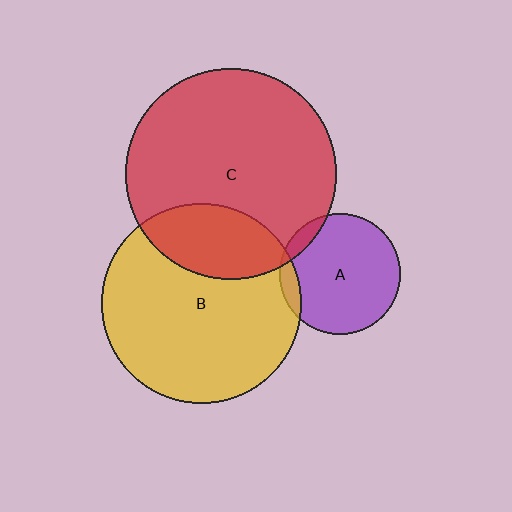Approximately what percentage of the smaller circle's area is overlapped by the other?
Approximately 10%.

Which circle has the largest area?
Circle C (red).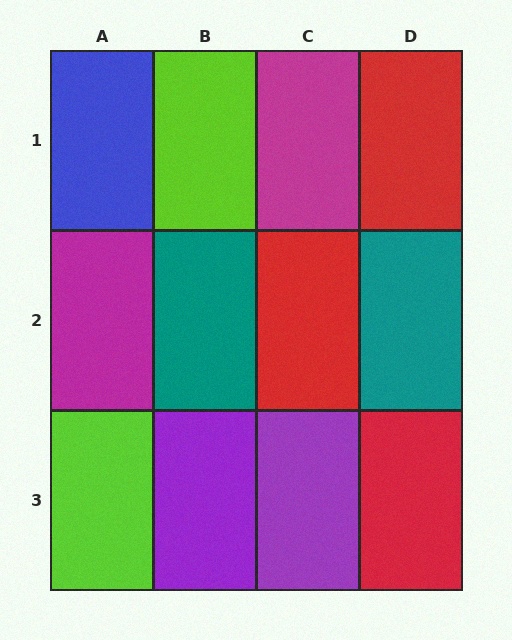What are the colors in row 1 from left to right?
Blue, lime, magenta, red.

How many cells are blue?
1 cell is blue.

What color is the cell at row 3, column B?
Purple.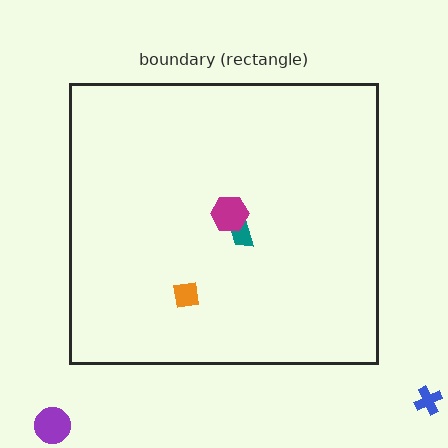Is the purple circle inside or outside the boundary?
Outside.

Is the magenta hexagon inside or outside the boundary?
Inside.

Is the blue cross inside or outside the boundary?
Outside.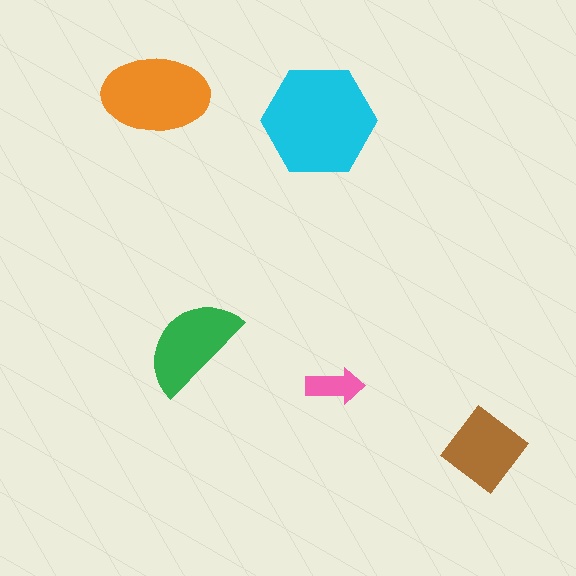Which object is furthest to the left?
The orange ellipse is leftmost.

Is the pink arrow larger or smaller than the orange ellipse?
Smaller.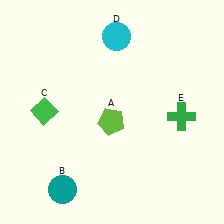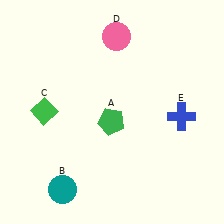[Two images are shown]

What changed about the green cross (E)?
In Image 1, E is green. In Image 2, it changed to blue.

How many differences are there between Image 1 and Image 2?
There are 3 differences between the two images.